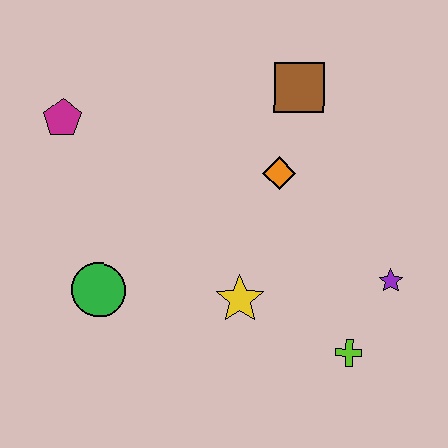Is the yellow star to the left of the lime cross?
Yes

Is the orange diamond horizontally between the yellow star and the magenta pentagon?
No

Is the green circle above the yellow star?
Yes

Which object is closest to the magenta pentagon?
The green circle is closest to the magenta pentagon.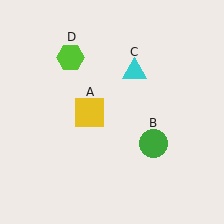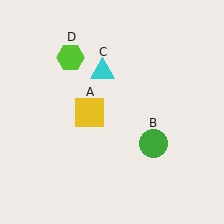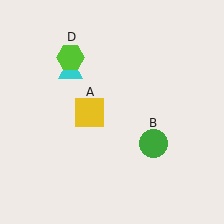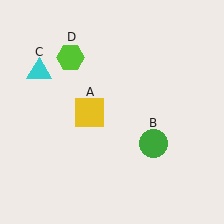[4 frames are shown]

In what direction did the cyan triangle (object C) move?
The cyan triangle (object C) moved left.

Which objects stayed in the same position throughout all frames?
Yellow square (object A) and green circle (object B) and lime hexagon (object D) remained stationary.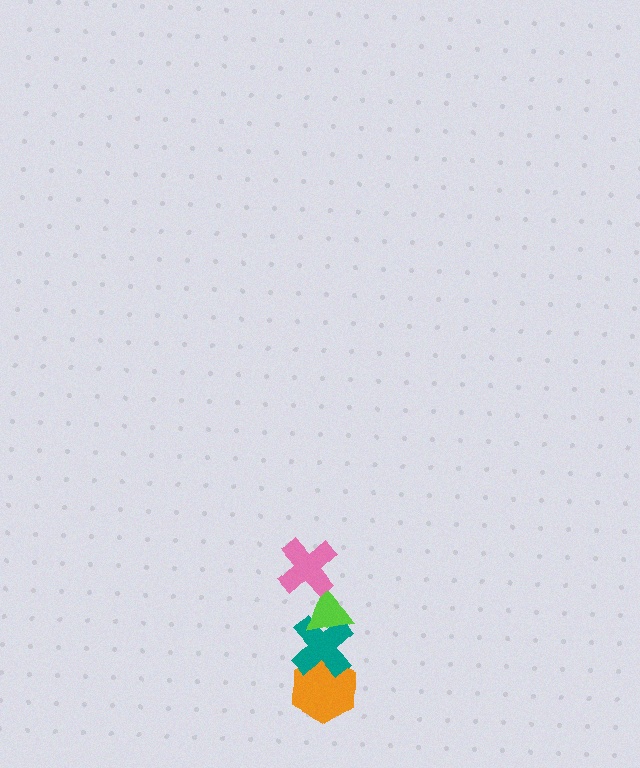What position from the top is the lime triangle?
The lime triangle is 2nd from the top.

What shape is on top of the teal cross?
The lime triangle is on top of the teal cross.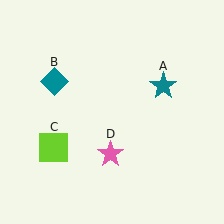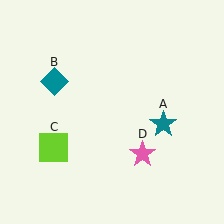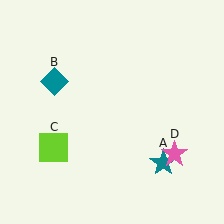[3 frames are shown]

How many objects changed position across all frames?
2 objects changed position: teal star (object A), pink star (object D).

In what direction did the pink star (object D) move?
The pink star (object D) moved right.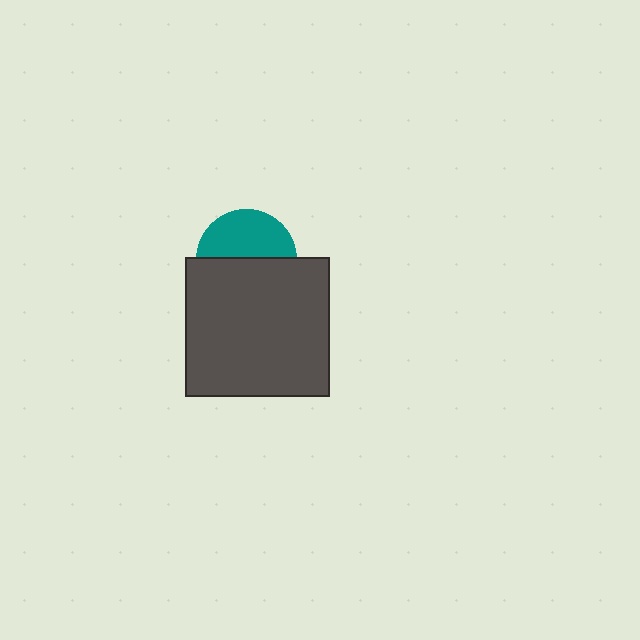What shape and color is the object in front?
The object in front is a dark gray rectangle.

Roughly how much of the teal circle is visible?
About half of it is visible (roughly 47%).